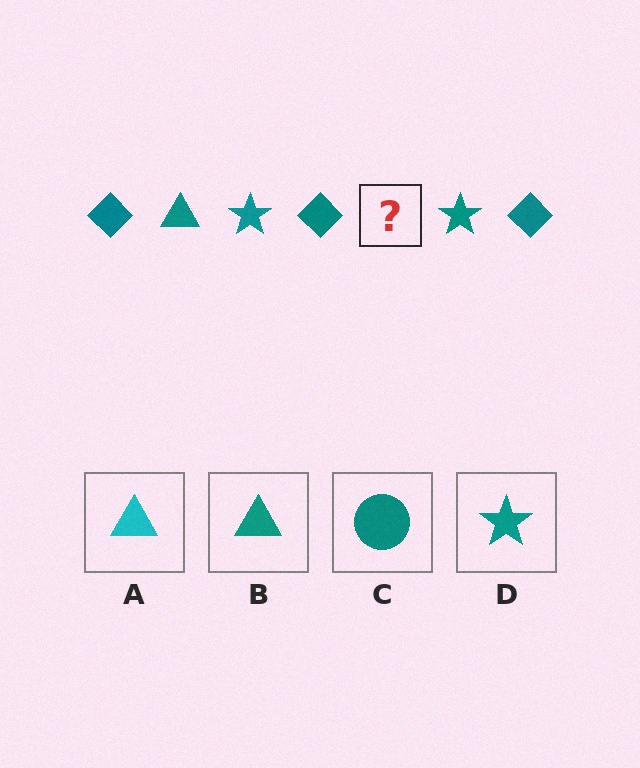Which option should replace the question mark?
Option B.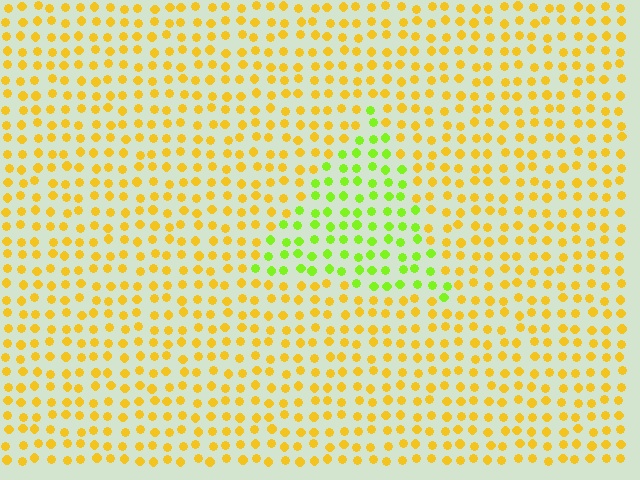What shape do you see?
I see a triangle.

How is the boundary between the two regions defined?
The boundary is defined purely by a slight shift in hue (about 47 degrees). Spacing, size, and orientation are identical on both sides.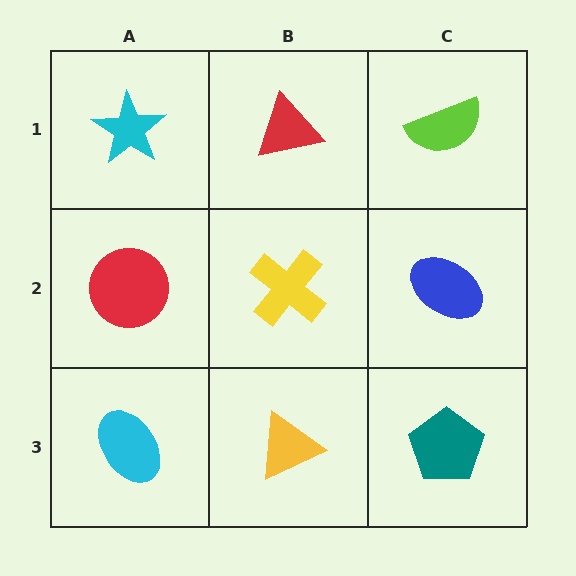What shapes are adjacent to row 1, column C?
A blue ellipse (row 2, column C), a red triangle (row 1, column B).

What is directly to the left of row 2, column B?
A red circle.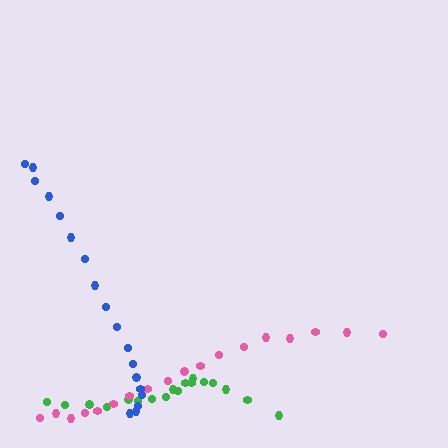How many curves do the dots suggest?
There are 3 distinct paths.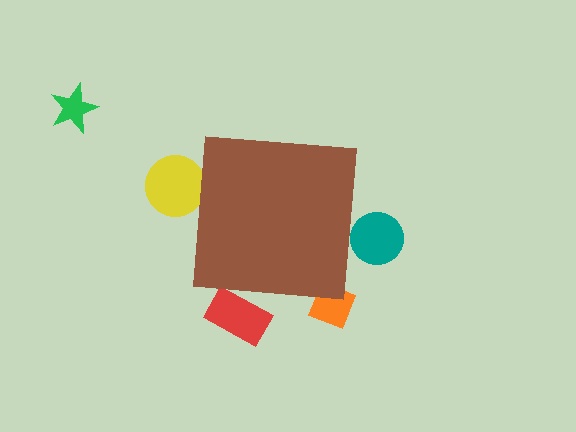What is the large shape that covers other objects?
A brown square.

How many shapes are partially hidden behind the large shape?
4 shapes are partially hidden.